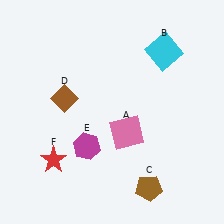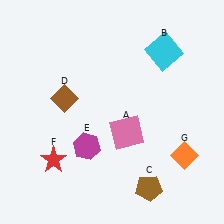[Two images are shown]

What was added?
An orange diamond (G) was added in Image 2.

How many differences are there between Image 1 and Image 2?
There is 1 difference between the two images.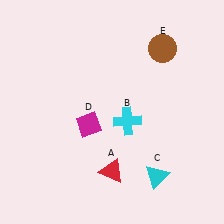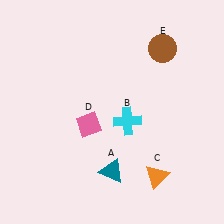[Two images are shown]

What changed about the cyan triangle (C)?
In Image 1, C is cyan. In Image 2, it changed to orange.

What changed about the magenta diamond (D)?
In Image 1, D is magenta. In Image 2, it changed to pink.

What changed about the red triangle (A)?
In Image 1, A is red. In Image 2, it changed to teal.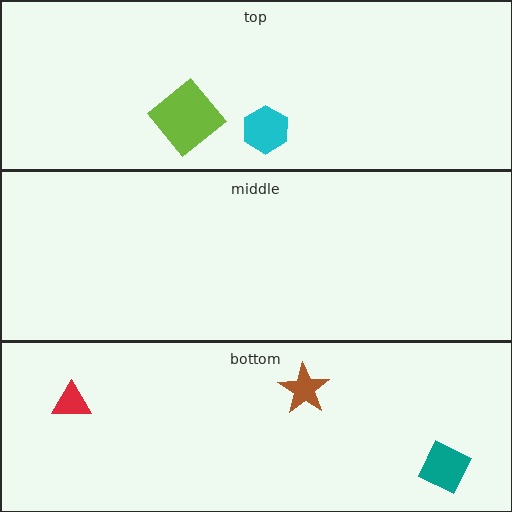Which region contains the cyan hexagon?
The top region.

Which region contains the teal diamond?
The bottom region.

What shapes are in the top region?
The lime diamond, the cyan hexagon.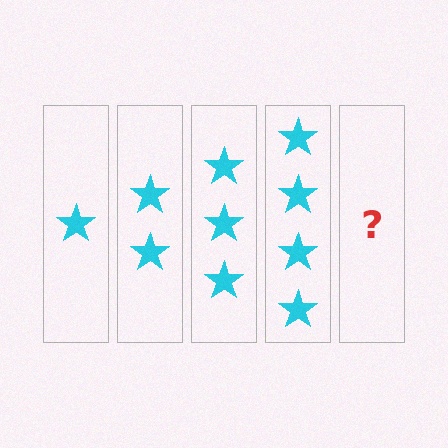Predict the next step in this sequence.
The next step is 5 stars.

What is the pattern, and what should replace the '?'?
The pattern is that each step adds one more star. The '?' should be 5 stars.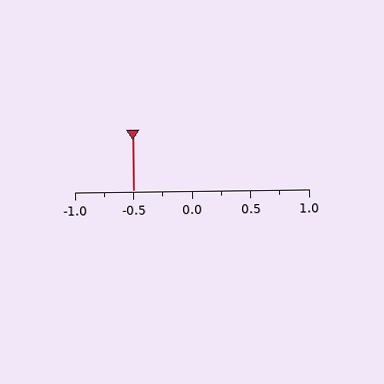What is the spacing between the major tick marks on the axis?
The major ticks are spaced 0.5 apart.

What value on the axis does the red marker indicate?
The marker indicates approximately -0.5.